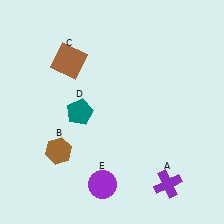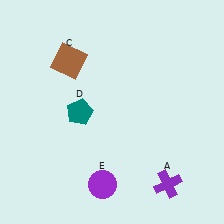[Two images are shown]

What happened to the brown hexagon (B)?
The brown hexagon (B) was removed in Image 2. It was in the bottom-left area of Image 1.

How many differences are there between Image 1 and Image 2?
There is 1 difference between the two images.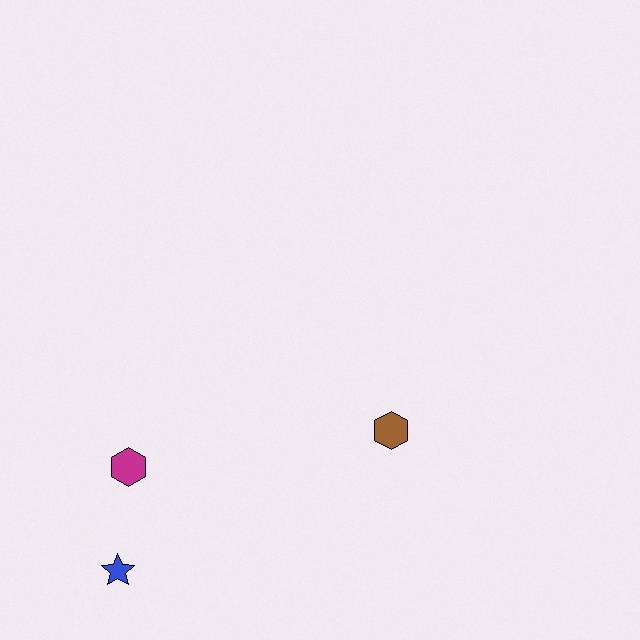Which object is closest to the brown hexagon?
The magenta hexagon is closest to the brown hexagon.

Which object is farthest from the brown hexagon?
The blue star is farthest from the brown hexagon.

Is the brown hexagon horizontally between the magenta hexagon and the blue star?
No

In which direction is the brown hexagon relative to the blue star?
The brown hexagon is to the right of the blue star.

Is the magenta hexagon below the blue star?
No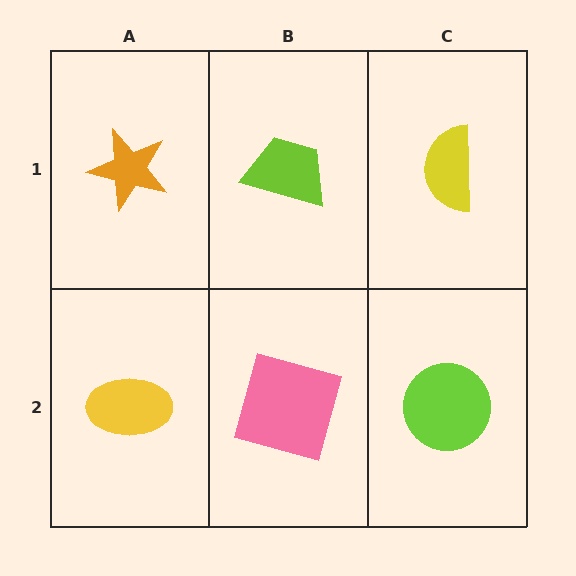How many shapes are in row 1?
3 shapes.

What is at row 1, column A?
An orange star.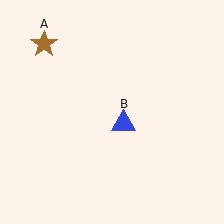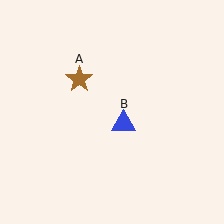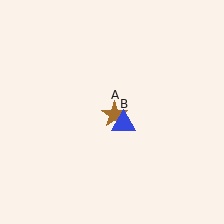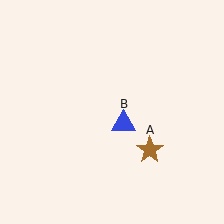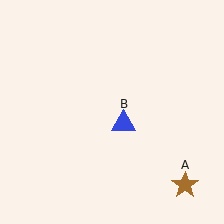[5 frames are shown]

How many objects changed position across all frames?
1 object changed position: brown star (object A).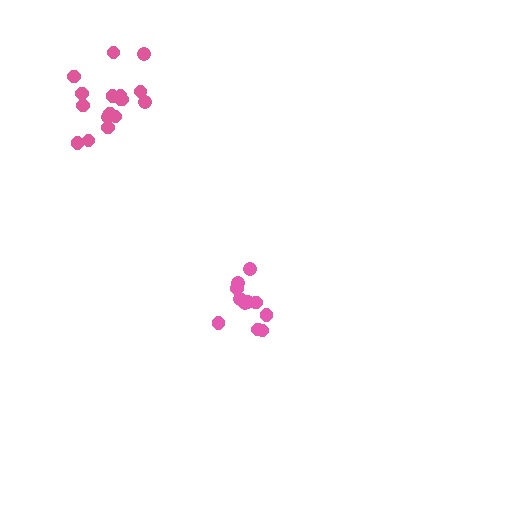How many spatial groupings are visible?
There are 2 spatial groupings.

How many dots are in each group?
Group 1: 11 dots, Group 2: 17 dots (28 total).